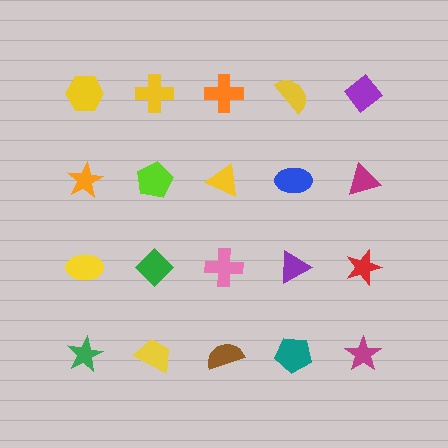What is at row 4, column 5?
A magenta star.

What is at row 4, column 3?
A brown semicircle.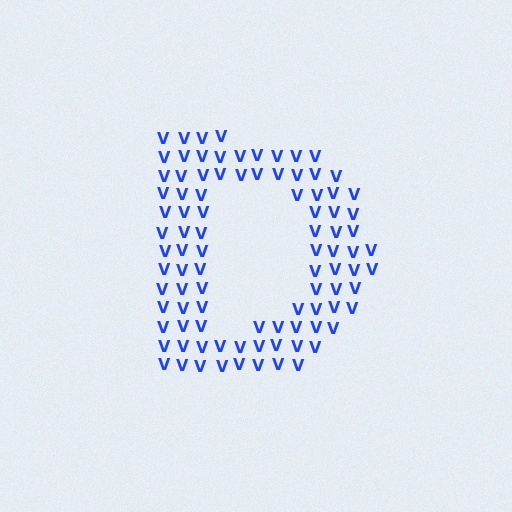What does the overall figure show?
The overall figure shows the letter D.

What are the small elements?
The small elements are letter V's.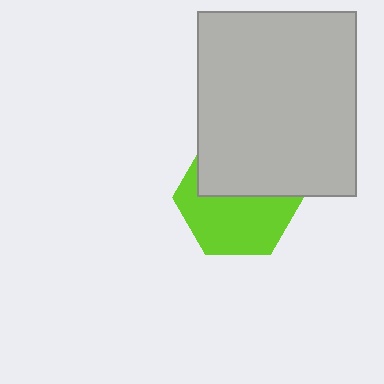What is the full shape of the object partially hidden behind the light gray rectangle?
The partially hidden object is a lime hexagon.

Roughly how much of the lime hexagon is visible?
About half of it is visible (roughly 55%).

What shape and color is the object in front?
The object in front is a light gray rectangle.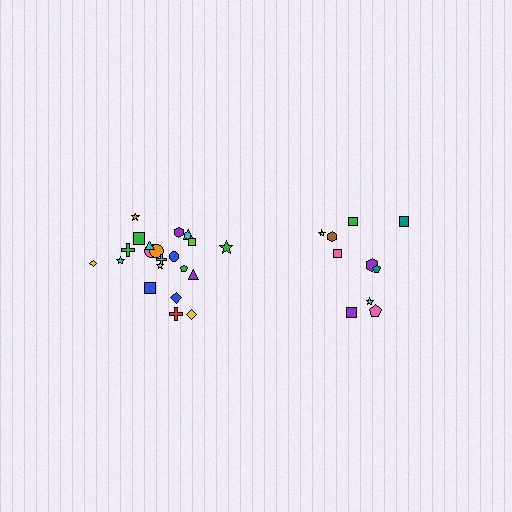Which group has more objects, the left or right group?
The left group.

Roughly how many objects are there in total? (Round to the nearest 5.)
Roughly 30 objects in total.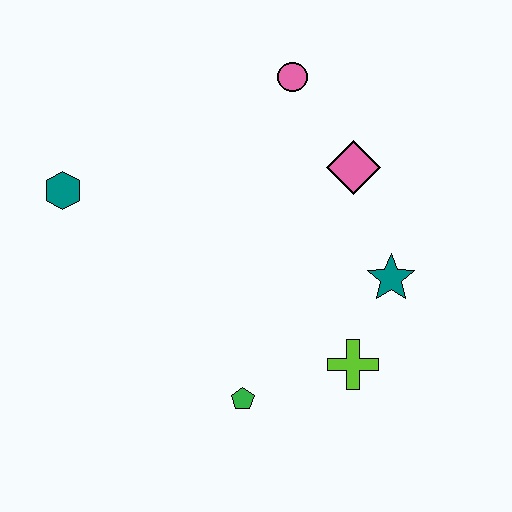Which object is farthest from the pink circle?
The green pentagon is farthest from the pink circle.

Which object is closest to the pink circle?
The pink diamond is closest to the pink circle.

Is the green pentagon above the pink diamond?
No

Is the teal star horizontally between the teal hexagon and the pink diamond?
No